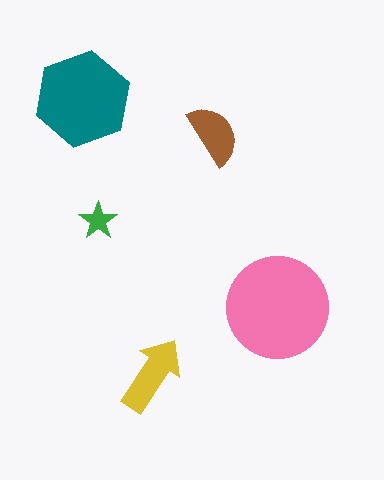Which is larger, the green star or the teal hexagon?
The teal hexagon.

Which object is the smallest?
The green star.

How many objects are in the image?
There are 5 objects in the image.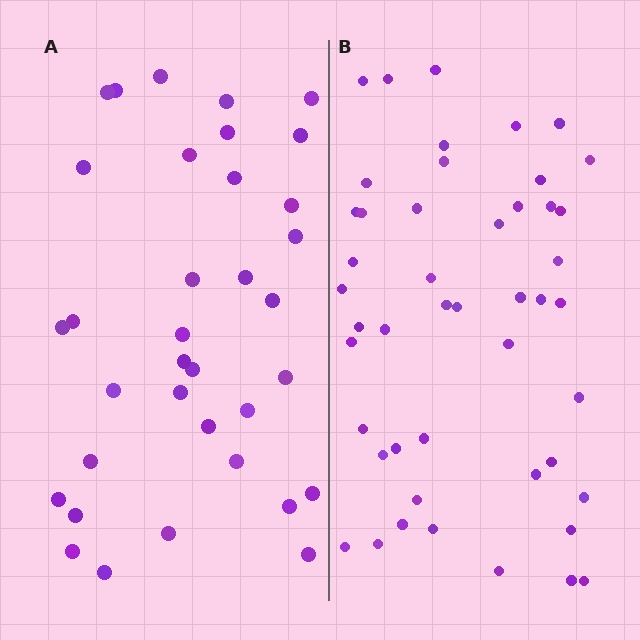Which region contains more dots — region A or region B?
Region B (the right region) has more dots.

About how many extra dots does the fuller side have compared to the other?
Region B has roughly 12 or so more dots than region A.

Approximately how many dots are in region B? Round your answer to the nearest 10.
About 50 dots. (The exact count is 47, which rounds to 50.)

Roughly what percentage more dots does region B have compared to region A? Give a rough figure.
About 35% more.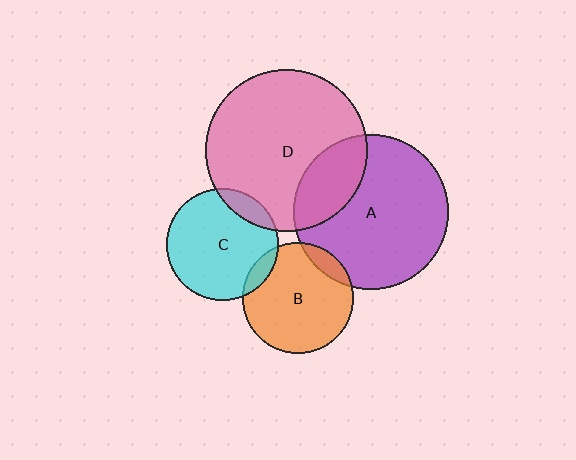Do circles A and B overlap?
Yes.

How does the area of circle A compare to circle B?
Approximately 2.0 times.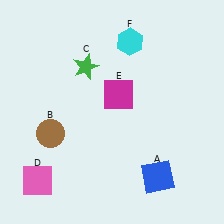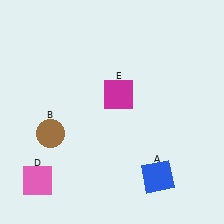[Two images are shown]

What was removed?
The green star (C), the cyan hexagon (F) were removed in Image 2.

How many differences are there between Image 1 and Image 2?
There are 2 differences between the two images.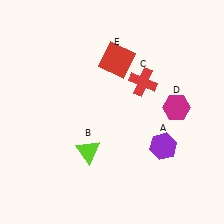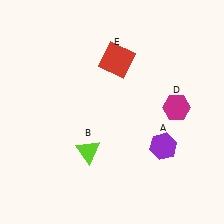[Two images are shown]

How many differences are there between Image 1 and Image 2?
There is 1 difference between the two images.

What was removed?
The red cross (C) was removed in Image 2.